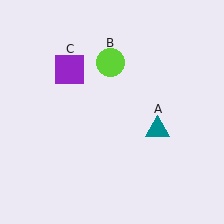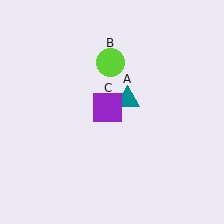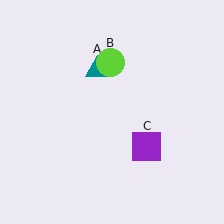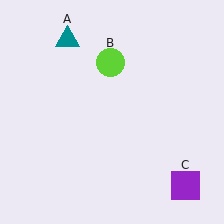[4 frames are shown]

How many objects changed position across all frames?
2 objects changed position: teal triangle (object A), purple square (object C).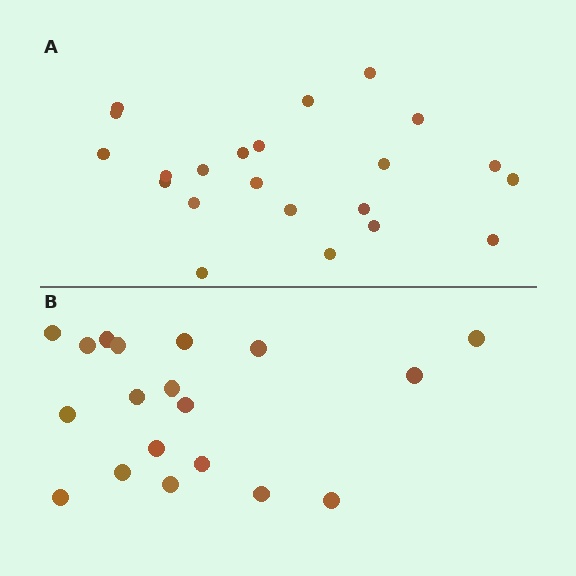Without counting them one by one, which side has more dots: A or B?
Region A (the top region) has more dots.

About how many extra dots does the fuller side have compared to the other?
Region A has just a few more — roughly 2 or 3 more dots than region B.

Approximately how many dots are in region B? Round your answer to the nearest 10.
About 20 dots. (The exact count is 19, which rounds to 20.)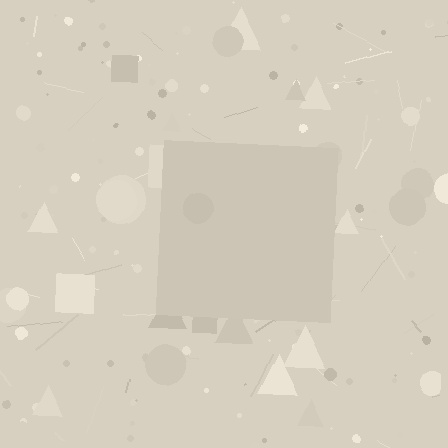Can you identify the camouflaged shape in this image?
The camouflaged shape is a square.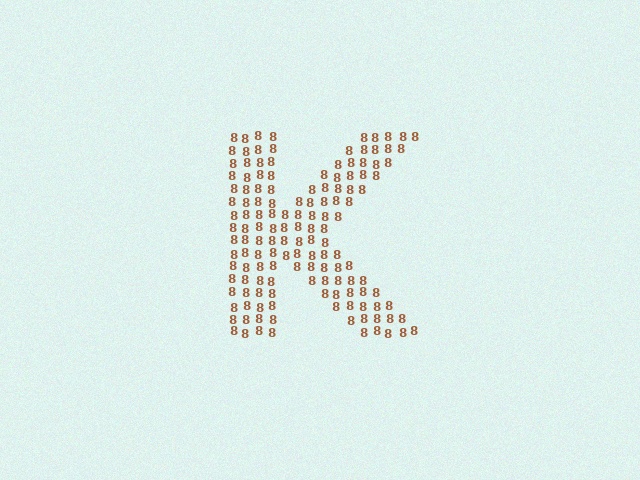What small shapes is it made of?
It is made of small digit 8's.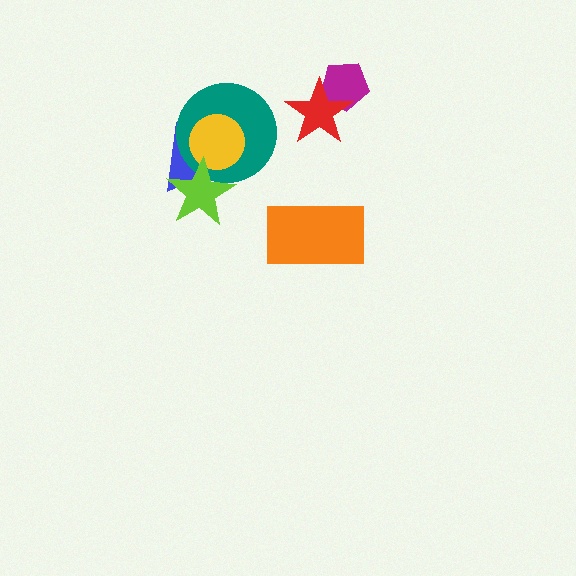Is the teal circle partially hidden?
Yes, it is partially covered by another shape.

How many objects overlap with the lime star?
3 objects overlap with the lime star.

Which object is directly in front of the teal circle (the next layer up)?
The yellow circle is directly in front of the teal circle.